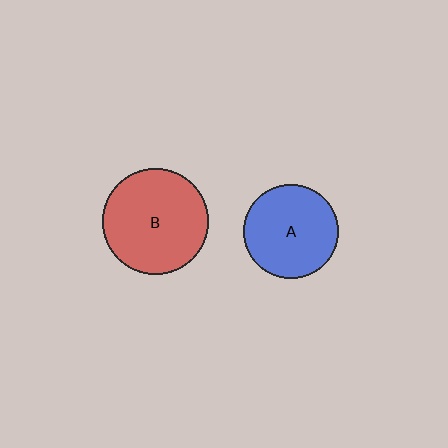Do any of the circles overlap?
No, none of the circles overlap.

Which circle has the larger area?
Circle B (red).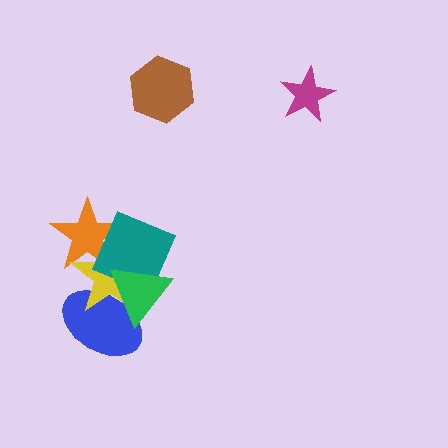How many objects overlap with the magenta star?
0 objects overlap with the magenta star.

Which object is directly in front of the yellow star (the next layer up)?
The teal square is directly in front of the yellow star.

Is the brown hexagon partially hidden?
No, no other shape covers it.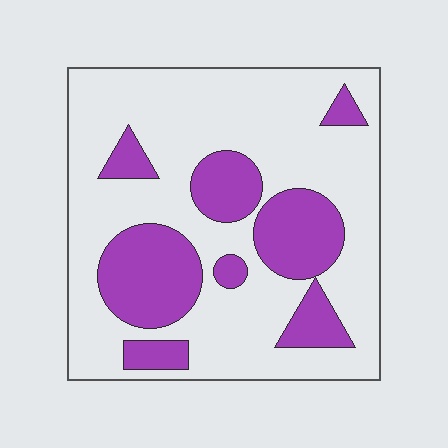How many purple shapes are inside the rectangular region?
8.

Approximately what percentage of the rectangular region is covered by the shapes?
Approximately 30%.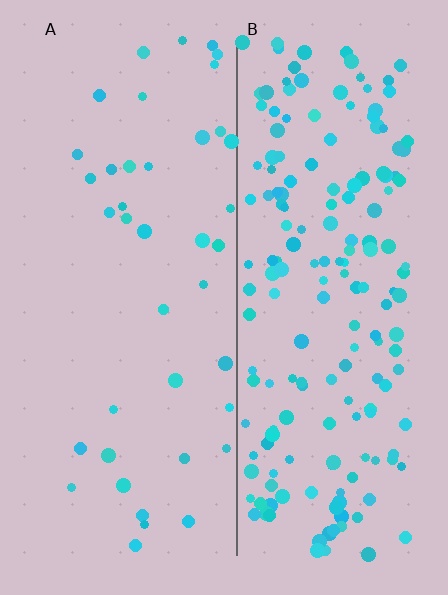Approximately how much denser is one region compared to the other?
Approximately 4.6× — region B over region A.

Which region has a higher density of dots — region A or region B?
B (the right).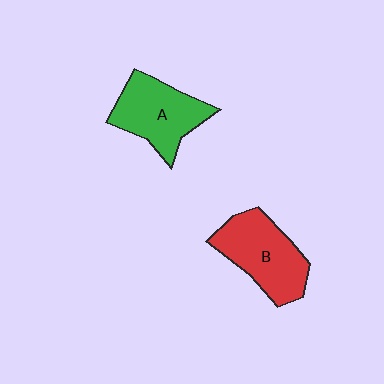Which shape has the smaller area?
Shape A (green).